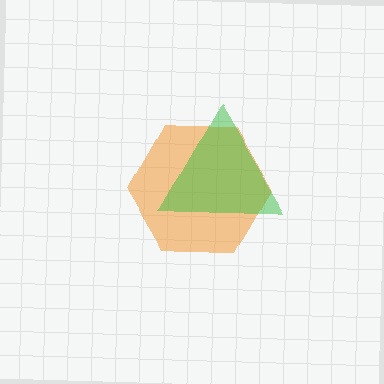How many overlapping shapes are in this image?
There are 2 overlapping shapes in the image.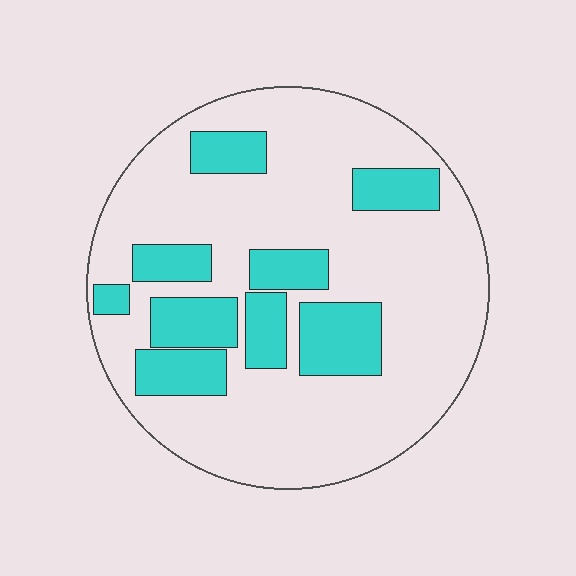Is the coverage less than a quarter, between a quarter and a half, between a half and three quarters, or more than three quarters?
Between a quarter and a half.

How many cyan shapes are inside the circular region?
9.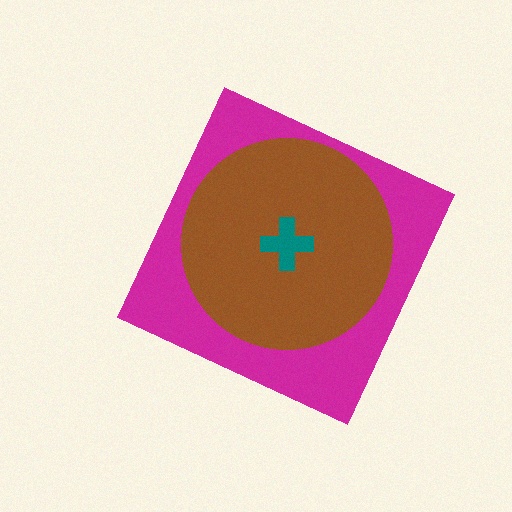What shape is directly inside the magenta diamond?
The brown circle.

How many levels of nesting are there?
3.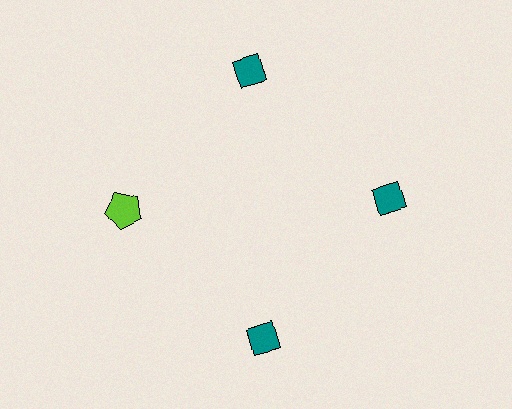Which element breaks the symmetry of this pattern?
The lime pentagon at roughly the 9 o'clock position breaks the symmetry. All other shapes are teal diamonds.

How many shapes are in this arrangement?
There are 4 shapes arranged in a ring pattern.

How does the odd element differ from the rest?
It differs in both color (lime instead of teal) and shape (pentagon instead of diamond).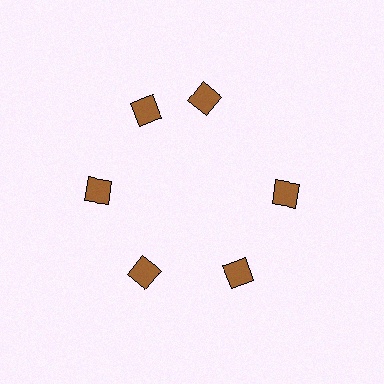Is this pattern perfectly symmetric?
No. The 6 brown diamonds are arranged in a ring, but one element near the 1 o'clock position is rotated out of alignment along the ring, breaking the 6-fold rotational symmetry.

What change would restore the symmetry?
The symmetry would be restored by rotating it back into even spacing with its neighbors so that all 6 diamonds sit at equal angles and equal distance from the center.